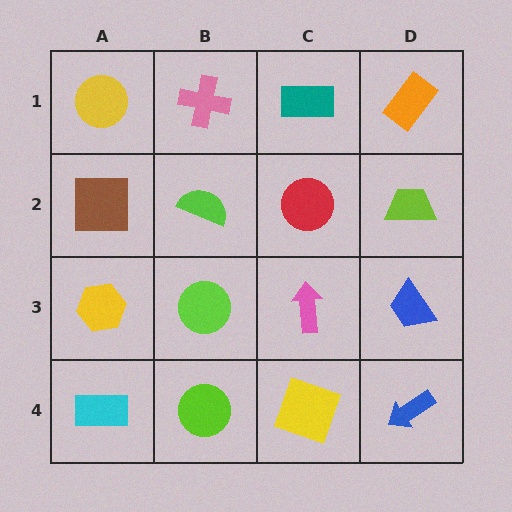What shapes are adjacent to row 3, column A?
A brown square (row 2, column A), a cyan rectangle (row 4, column A), a lime circle (row 3, column B).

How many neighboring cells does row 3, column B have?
4.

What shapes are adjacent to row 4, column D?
A blue trapezoid (row 3, column D), a yellow square (row 4, column C).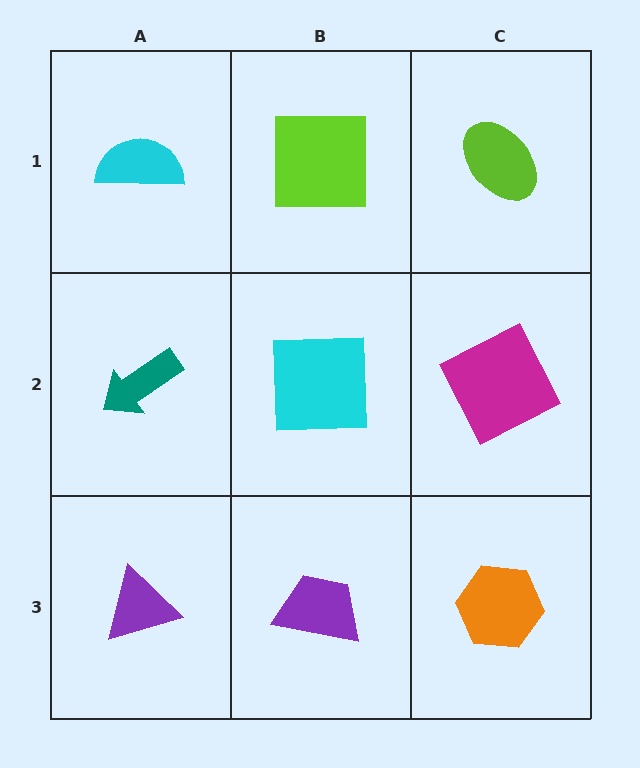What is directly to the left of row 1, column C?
A lime square.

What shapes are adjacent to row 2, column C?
A lime ellipse (row 1, column C), an orange hexagon (row 3, column C), a cyan square (row 2, column B).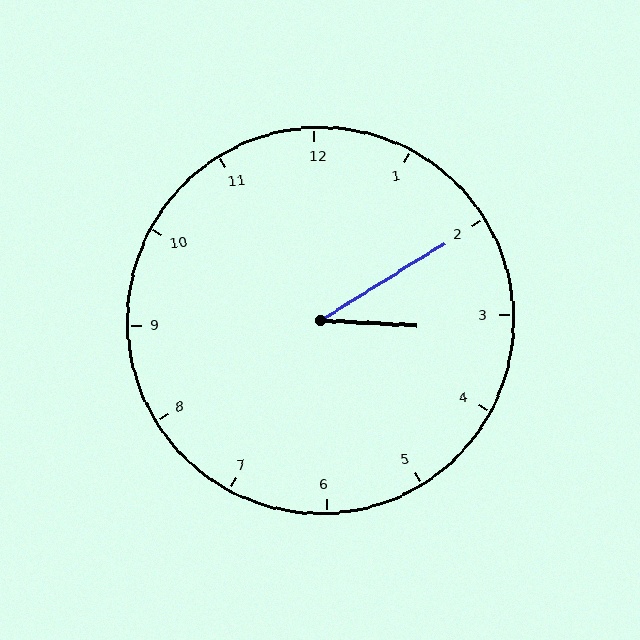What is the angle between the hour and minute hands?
Approximately 35 degrees.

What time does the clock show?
3:10.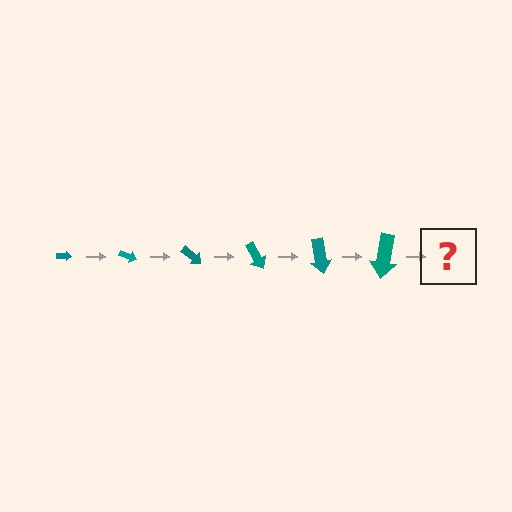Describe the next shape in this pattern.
It should be an arrow, larger than the previous one and rotated 120 degrees from the start.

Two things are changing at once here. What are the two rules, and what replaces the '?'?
The two rules are that the arrow grows larger each step and it rotates 20 degrees each step. The '?' should be an arrow, larger than the previous one and rotated 120 degrees from the start.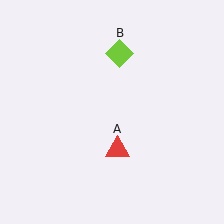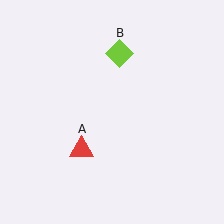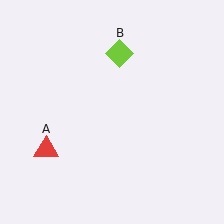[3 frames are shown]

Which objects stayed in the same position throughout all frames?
Lime diamond (object B) remained stationary.